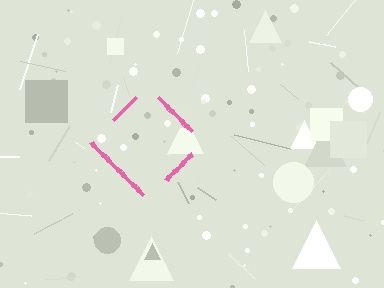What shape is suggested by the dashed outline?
The dashed outline suggests a diamond.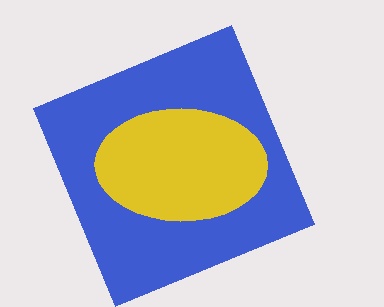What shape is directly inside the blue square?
The yellow ellipse.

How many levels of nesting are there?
2.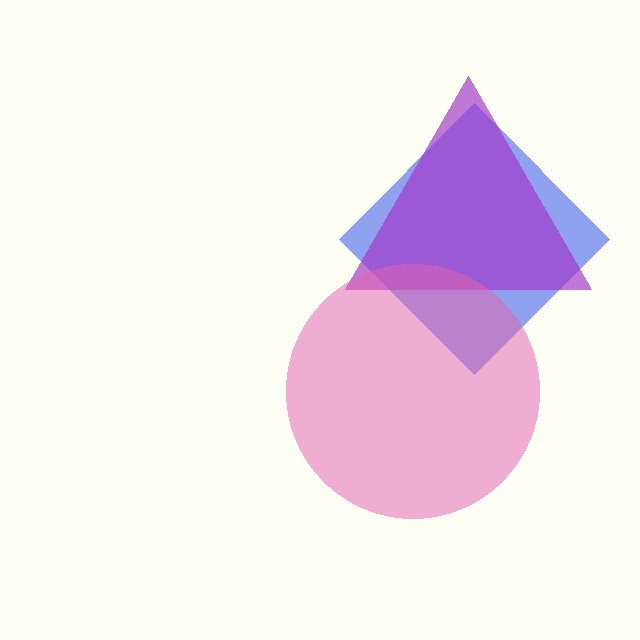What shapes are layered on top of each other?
The layered shapes are: a blue diamond, a purple triangle, a pink circle.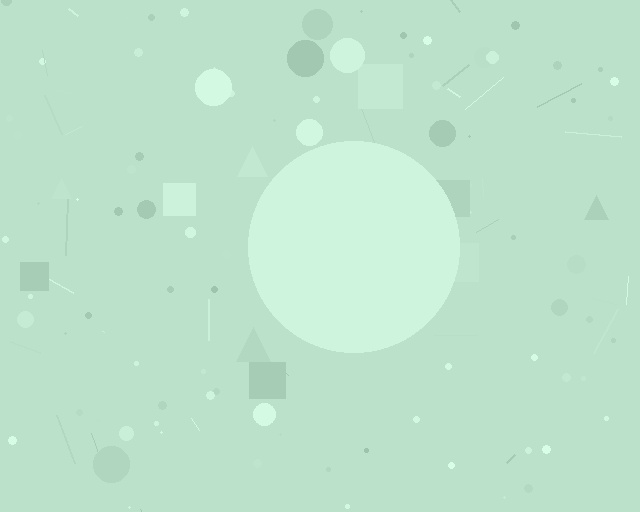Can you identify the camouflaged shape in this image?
The camouflaged shape is a circle.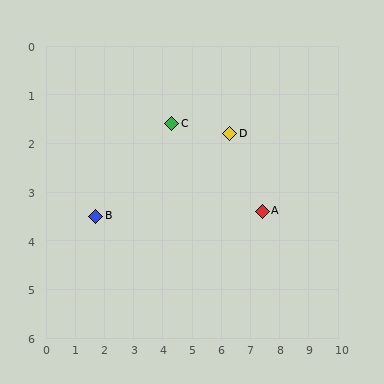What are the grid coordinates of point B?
Point B is at approximately (1.7, 3.5).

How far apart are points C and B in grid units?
Points C and B are about 3.2 grid units apart.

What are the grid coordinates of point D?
Point D is at approximately (6.3, 1.8).